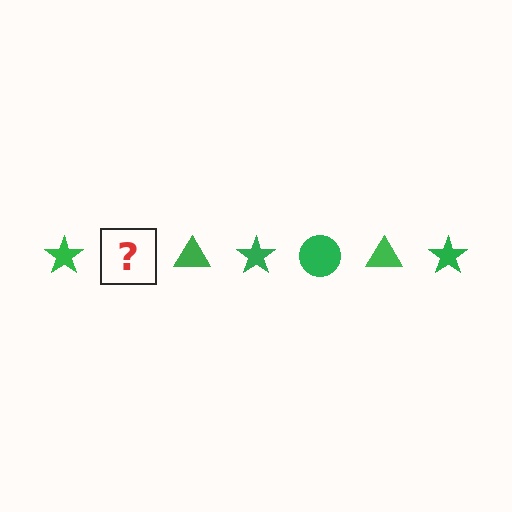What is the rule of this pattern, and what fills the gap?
The rule is that the pattern cycles through star, circle, triangle shapes in green. The gap should be filled with a green circle.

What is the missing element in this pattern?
The missing element is a green circle.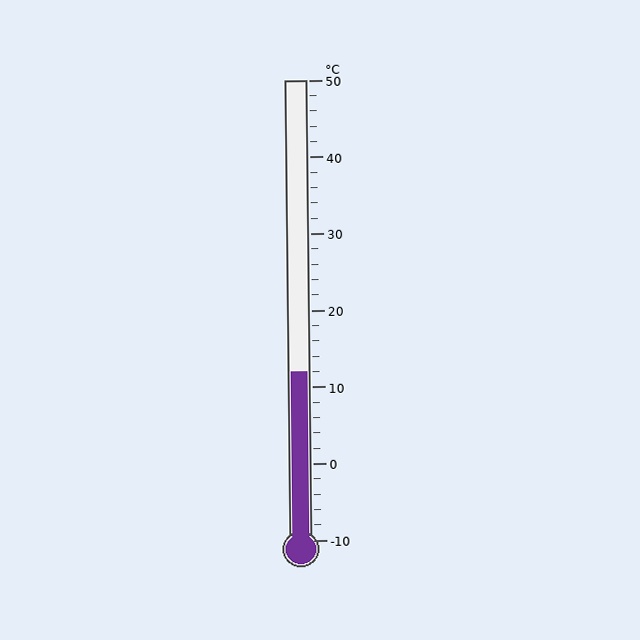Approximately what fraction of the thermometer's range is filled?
The thermometer is filled to approximately 35% of its range.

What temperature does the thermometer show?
The thermometer shows approximately 12°C.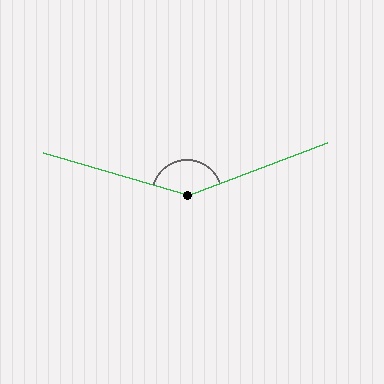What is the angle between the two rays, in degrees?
Approximately 143 degrees.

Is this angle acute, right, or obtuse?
It is obtuse.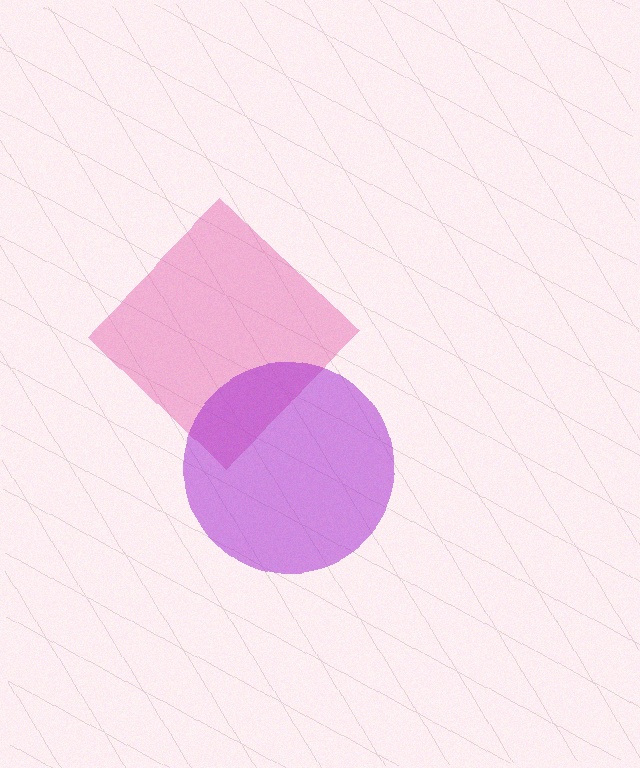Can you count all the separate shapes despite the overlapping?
Yes, there are 2 separate shapes.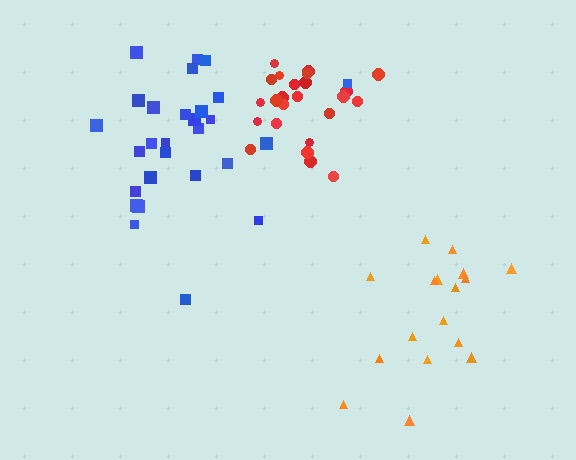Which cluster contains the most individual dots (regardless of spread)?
Blue (28).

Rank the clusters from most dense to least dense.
red, blue, orange.